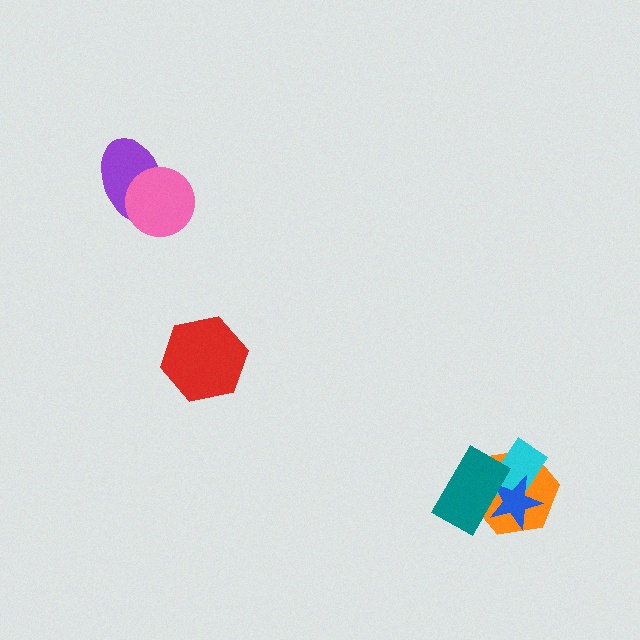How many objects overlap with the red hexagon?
0 objects overlap with the red hexagon.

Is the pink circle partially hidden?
No, no other shape covers it.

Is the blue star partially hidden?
Yes, it is partially covered by another shape.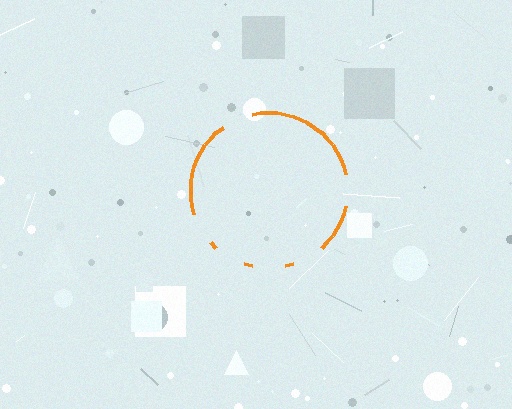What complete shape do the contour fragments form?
The contour fragments form a circle.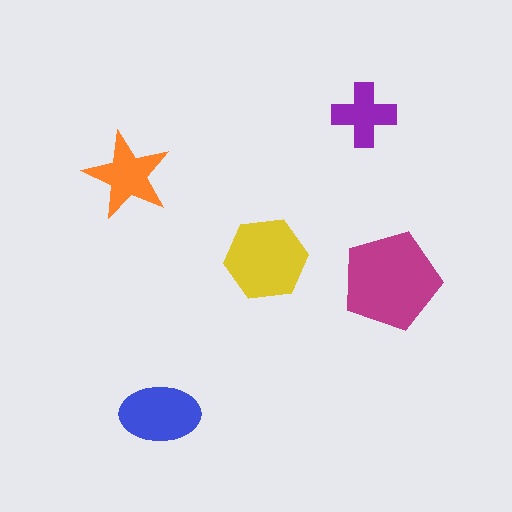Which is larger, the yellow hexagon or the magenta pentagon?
The magenta pentagon.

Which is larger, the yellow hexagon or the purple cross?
The yellow hexagon.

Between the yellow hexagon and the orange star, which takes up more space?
The yellow hexagon.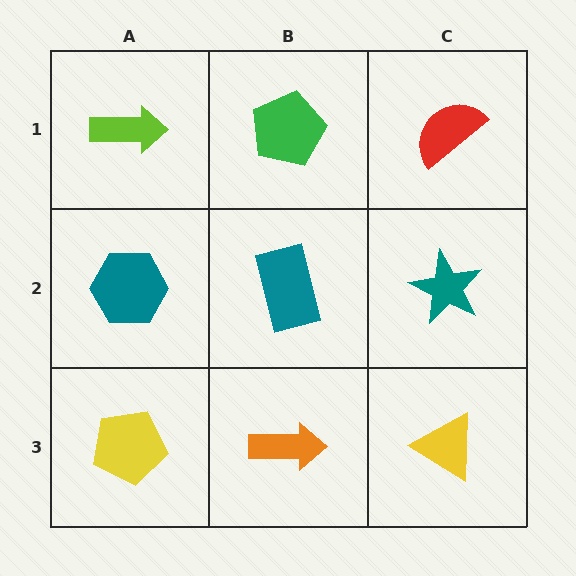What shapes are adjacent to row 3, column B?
A teal rectangle (row 2, column B), a yellow pentagon (row 3, column A), a yellow triangle (row 3, column C).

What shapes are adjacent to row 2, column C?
A red semicircle (row 1, column C), a yellow triangle (row 3, column C), a teal rectangle (row 2, column B).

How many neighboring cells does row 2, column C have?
3.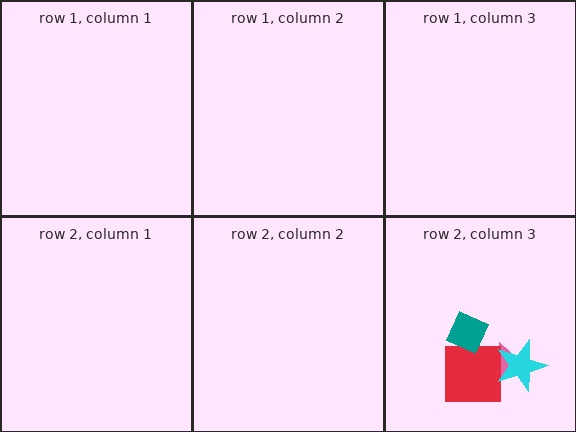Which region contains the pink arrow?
The row 2, column 3 region.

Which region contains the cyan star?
The row 2, column 3 region.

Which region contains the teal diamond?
The row 2, column 3 region.